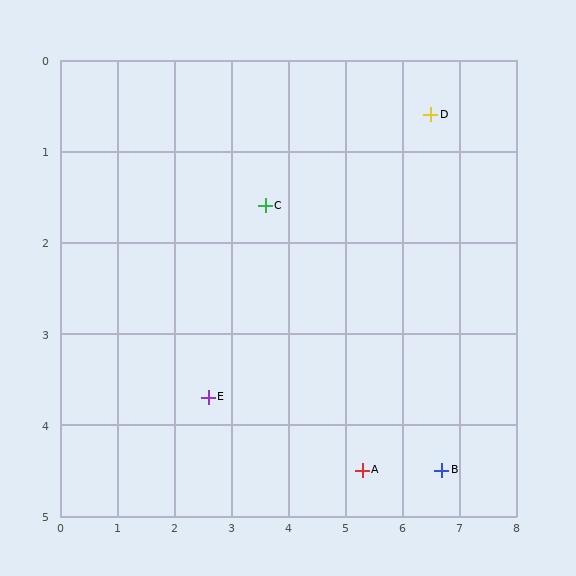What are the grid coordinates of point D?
Point D is at approximately (6.5, 0.6).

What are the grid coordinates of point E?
Point E is at approximately (2.6, 3.7).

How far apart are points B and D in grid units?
Points B and D are about 3.9 grid units apart.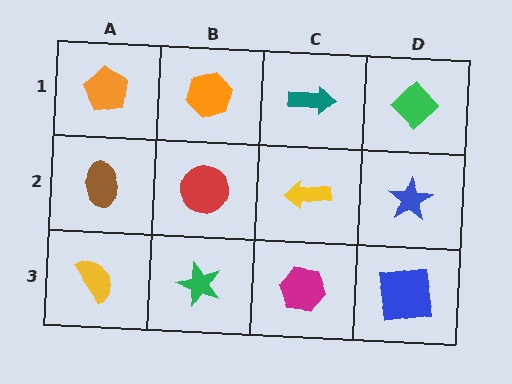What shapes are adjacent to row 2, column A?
An orange pentagon (row 1, column A), a yellow semicircle (row 3, column A), a red circle (row 2, column B).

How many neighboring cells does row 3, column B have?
3.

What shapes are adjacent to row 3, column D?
A blue star (row 2, column D), a magenta hexagon (row 3, column C).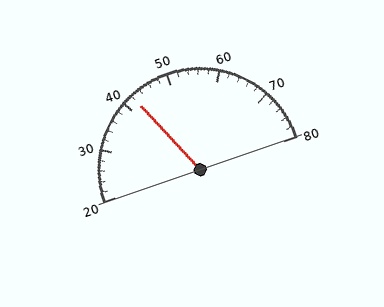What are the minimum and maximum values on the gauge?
The gauge ranges from 20 to 80.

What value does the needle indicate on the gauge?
The needle indicates approximately 42.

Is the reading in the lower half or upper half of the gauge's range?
The reading is in the lower half of the range (20 to 80).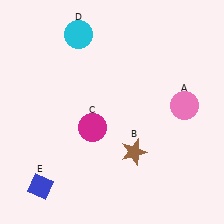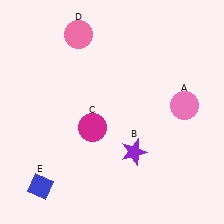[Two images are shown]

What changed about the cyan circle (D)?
In Image 1, D is cyan. In Image 2, it changed to pink.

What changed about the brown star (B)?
In Image 1, B is brown. In Image 2, it changed to purple.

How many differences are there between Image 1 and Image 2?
There are 2 differences between the two images.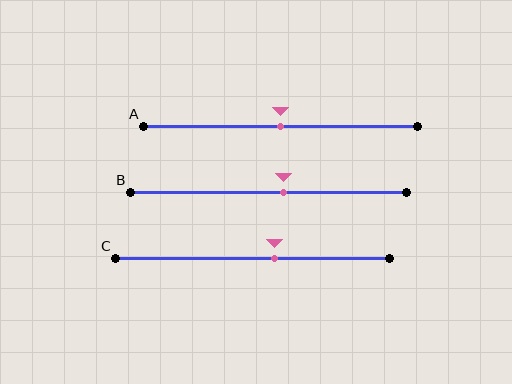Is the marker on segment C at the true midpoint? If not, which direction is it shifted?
No, the marker on segment C is shifted to the right by about 8% of the segment length.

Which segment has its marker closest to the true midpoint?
Segment A has its marker closest to the true midpoint.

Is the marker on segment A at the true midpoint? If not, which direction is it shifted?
Yes, the marker on segment A is at the true midpoint.